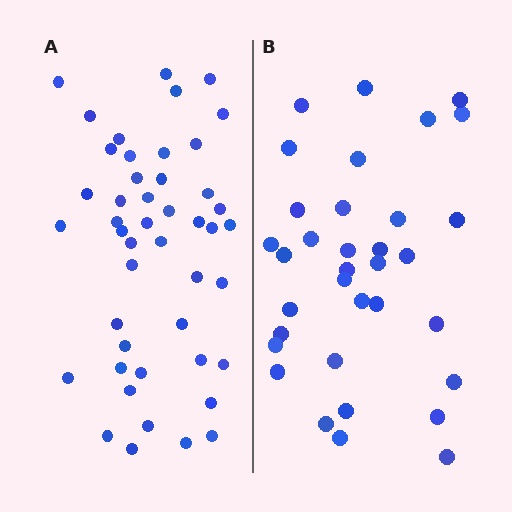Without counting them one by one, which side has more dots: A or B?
Region A (the left region) has more dots.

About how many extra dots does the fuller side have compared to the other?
Region A has roughly 12 or so more dots than region B.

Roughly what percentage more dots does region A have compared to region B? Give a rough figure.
About 35% more.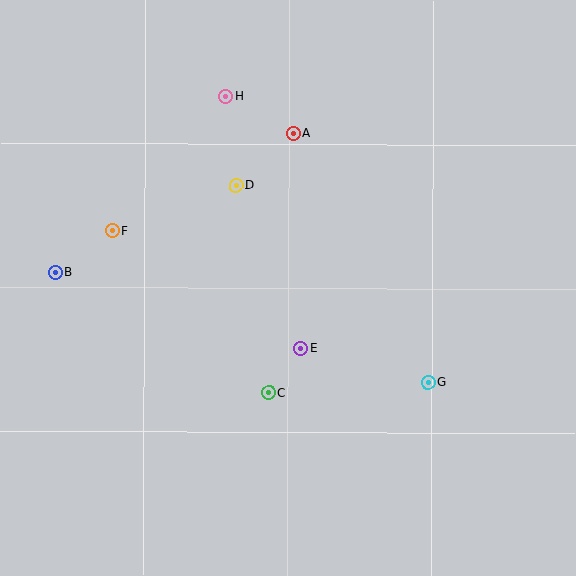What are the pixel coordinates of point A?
Point A is at (293, 133).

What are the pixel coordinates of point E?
Point E is at (301, 348).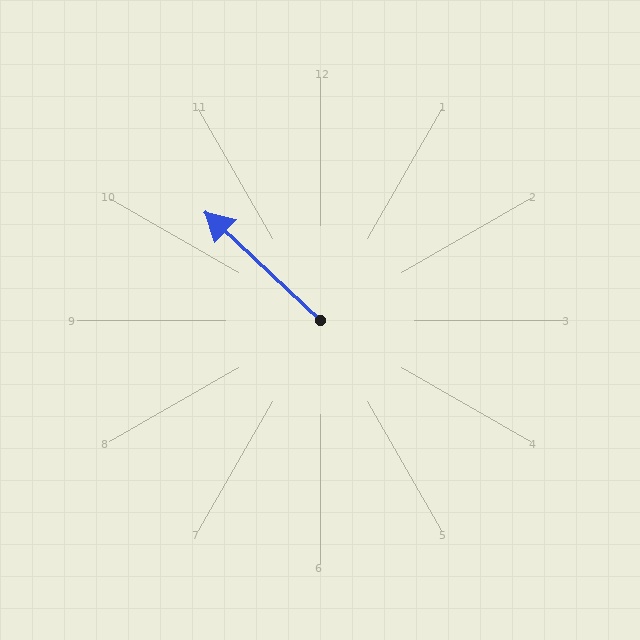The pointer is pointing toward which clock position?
Roughly 10 o'clock.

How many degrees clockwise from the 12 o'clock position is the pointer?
Approximately 313 degrees.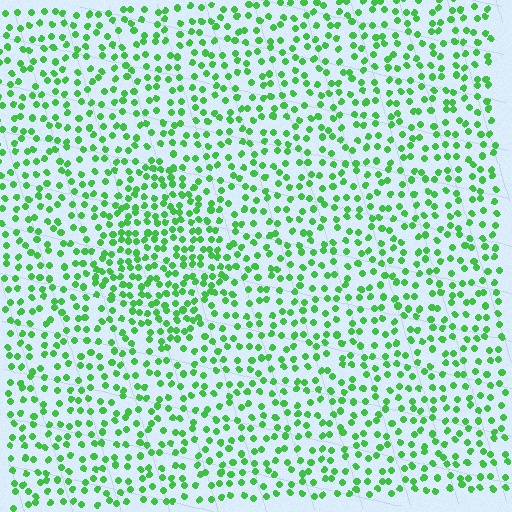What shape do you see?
I see a diamond.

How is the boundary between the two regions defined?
The boundary is defined by a change in element density (approximately 1.6x ratio). All elements are the same color, size, and shape.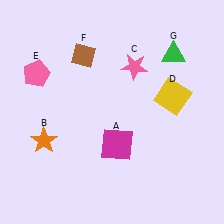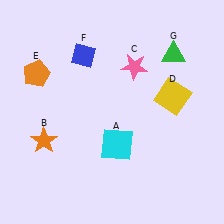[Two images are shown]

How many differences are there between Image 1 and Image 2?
There are 3 differences between the two images.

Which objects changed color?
A changed from magenta to cyan. E changed from pink to orange. F changed from brown to blue.